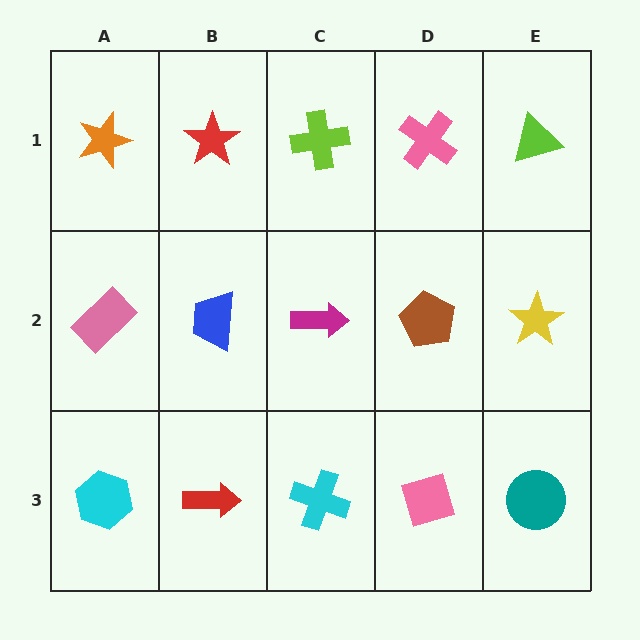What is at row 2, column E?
A yellow star.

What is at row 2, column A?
A pink rectangle.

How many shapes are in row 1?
5 shapes.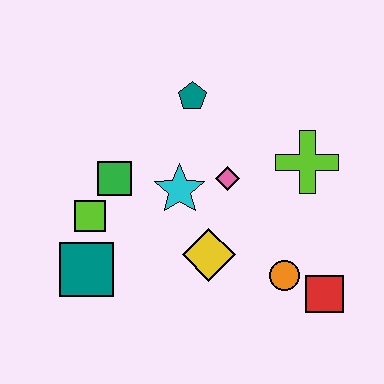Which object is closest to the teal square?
The lime square is closest to the teal square.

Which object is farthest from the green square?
The red square is farthest from the green square.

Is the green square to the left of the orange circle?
Yes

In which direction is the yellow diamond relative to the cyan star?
The yellow diamond is below the cyan star.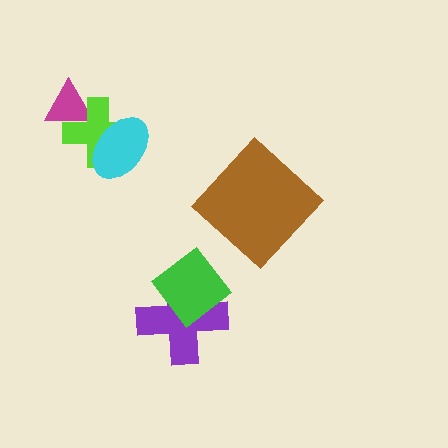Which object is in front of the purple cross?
The green diamond is in front of the purple cross.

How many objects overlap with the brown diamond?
0 objects overlap with the brown diamond.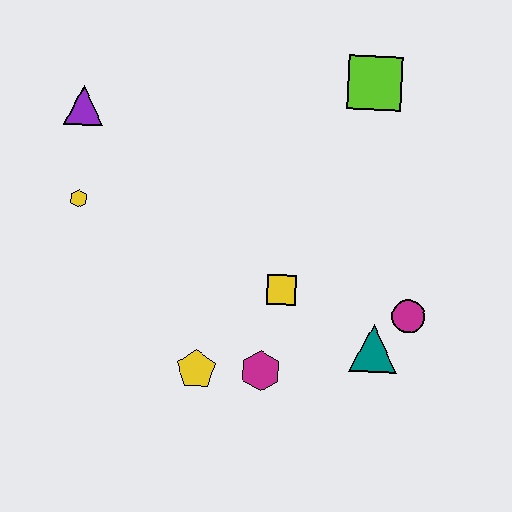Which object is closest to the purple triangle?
The yellow hexagon is closest to the purple triangle.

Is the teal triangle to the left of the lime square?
No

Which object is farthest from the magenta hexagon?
The purple triangle is farthest from the magenta hexagon.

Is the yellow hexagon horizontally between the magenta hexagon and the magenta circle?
No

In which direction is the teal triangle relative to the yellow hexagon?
The teal triangle is to the right of the yellow hexagon.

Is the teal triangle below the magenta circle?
Yes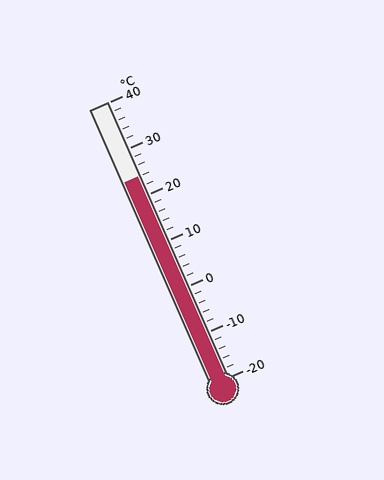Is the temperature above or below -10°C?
The temperature is above -10°C.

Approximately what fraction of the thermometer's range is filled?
The thermometer is filled to approximately 75% of its range.